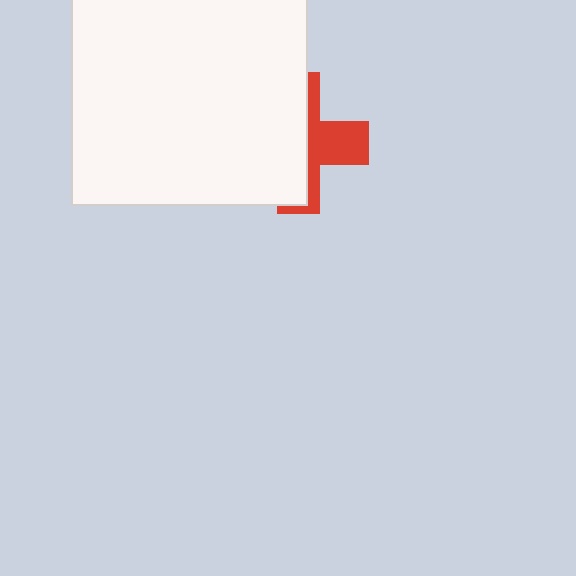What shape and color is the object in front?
The object in front is a white square.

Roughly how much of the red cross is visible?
A small part of it is visible (roughly 40%).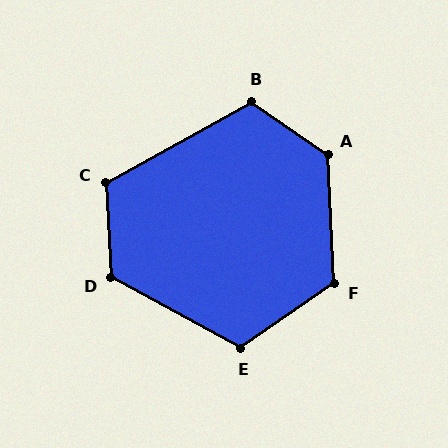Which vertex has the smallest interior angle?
C, at approximately 116 degrees.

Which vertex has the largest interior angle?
A, at approximately 127 degrees.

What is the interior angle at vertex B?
Approximately 116 degrees (obtuse).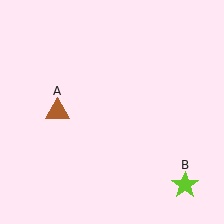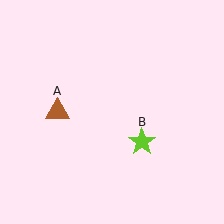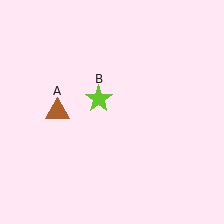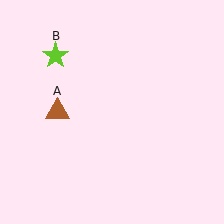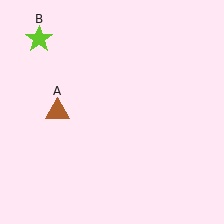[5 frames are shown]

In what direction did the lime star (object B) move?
The lime star (object B) moved up and to the left.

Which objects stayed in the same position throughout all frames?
Brown triangle (object A) remained stationary.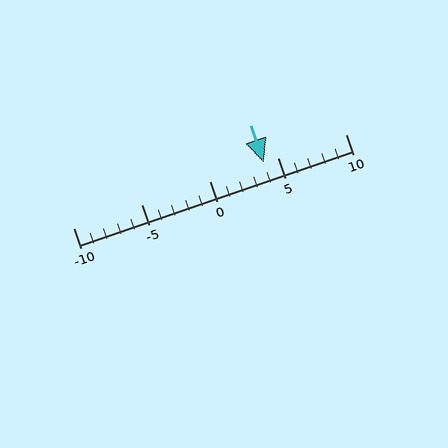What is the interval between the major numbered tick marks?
The major tick marks are spaced 5 units apart.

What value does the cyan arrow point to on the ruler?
The cyan arrow points to approximately 4.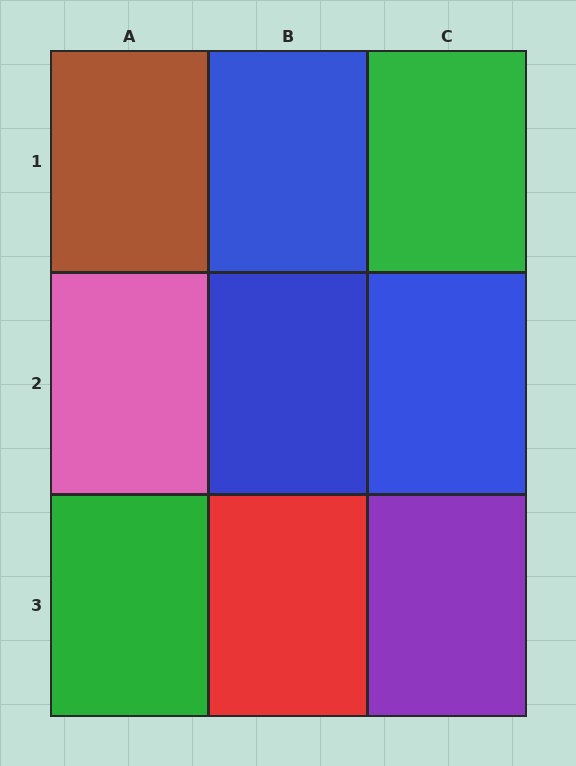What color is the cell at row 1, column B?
Blue.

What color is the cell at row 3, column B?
Red.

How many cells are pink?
1 cell is pink.